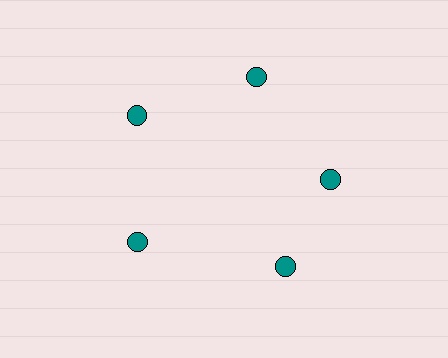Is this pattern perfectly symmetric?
No. The 5 teal circles are arranged in a ring, but one element near the 5 o'clock position is rotated out of alignment along the ring, breaking the 5-fold rotational symmetry.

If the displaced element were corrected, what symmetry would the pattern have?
It would have 5-fold rotational symmetry — the pattern would map onto itself every 72 degrees.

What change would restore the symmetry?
The symmetry would be restored by rotating it back into even spacing with its neighbors so that all 5 circles sit at equal angles and equal distance from the center.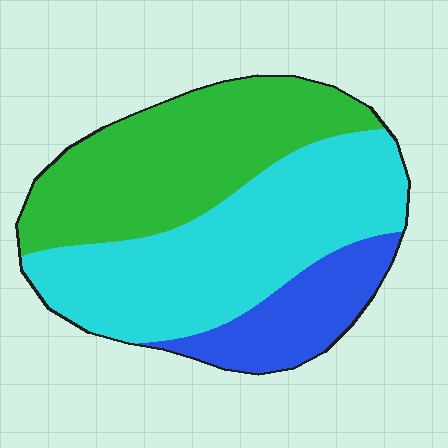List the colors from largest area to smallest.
From largest to smallest: cyan, green, blue.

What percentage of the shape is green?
Green takes up about three eighths (3/8) of the shape.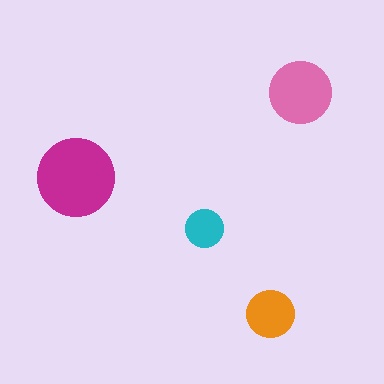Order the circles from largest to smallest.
the magenta one, the pink one, the orange one, the cyan one.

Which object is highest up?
The pink circle is topmost.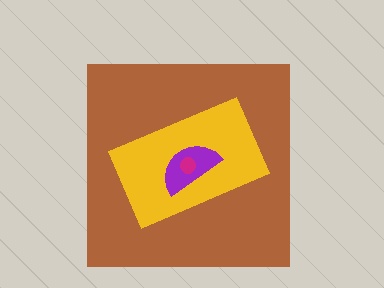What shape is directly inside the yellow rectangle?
The purple semicircle.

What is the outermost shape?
The brown square.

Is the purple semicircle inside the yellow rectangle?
Yes.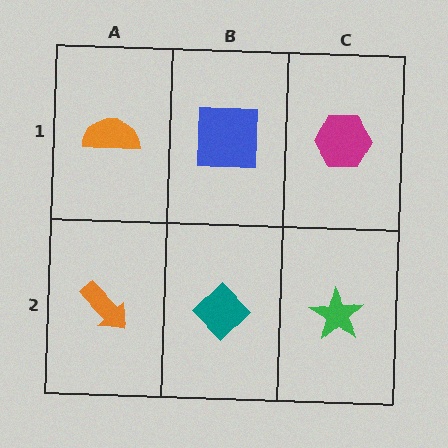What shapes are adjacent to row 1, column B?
A teal diamond (row 2, column B), an orange semicircle (row 1, column A), a magenta hexagon (row 1, column C).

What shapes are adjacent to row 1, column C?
A green star (row 2, column C), a blue square (row 1, column B).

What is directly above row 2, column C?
A magenta hexagon.